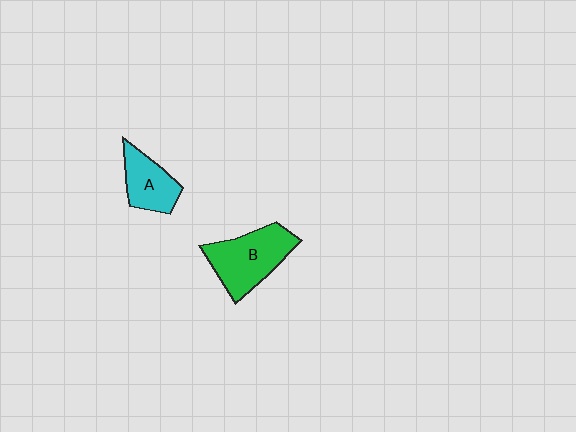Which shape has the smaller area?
Shape A (cyan).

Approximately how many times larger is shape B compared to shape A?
Approximately 1.6 times.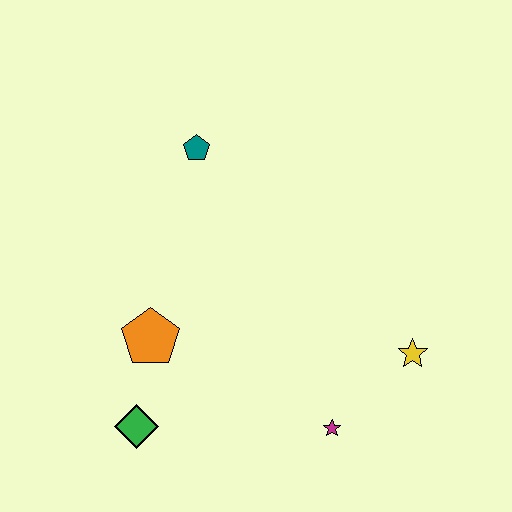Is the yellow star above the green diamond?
Yes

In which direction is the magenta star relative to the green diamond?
The magenta star is to the right of the green diamond.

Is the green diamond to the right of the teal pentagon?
No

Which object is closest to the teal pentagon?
The orange pentagon is closest to the teal pentagon.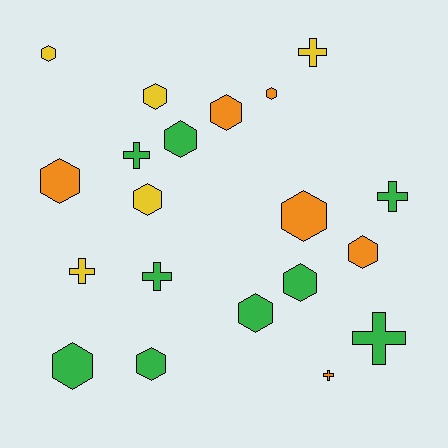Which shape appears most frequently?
Hexagon, with 13 objects.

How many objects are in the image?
There are 20 objects.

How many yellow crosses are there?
There are 2 yellow crosses.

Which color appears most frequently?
Green, with 9 objects.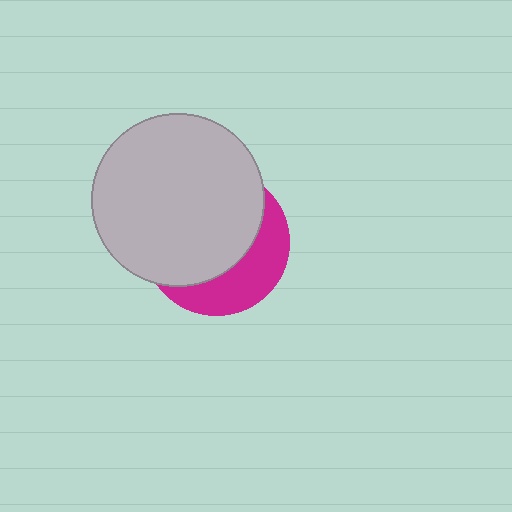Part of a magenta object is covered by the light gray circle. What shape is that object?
It is a circle.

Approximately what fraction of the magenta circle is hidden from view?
Roughly 65% of the magenta circle is hidden behind the light gray circle.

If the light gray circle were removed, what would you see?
You would see the complete magenta circle.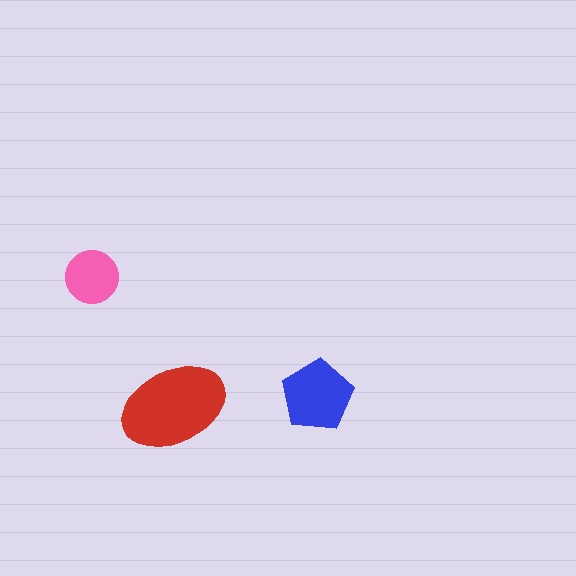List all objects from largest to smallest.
The red ellipse, the blue pentagon, the pink circle.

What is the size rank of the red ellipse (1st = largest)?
1st.